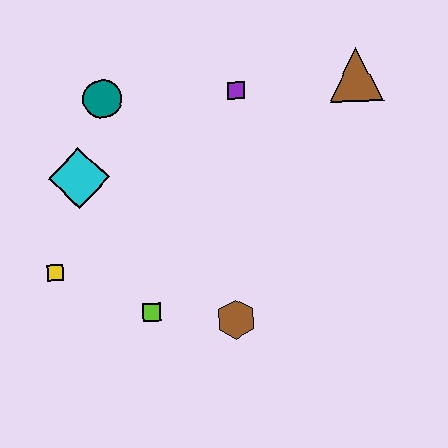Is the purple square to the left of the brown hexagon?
No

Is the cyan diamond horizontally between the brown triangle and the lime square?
No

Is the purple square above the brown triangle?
No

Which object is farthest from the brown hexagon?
The brown triangle is farthest from the brown hexagon.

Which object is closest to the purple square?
The brown triangle is closest to the purple square.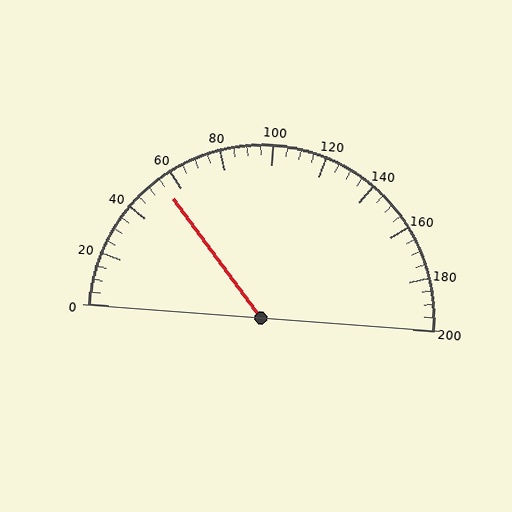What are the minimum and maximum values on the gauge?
The gauge ranges from 0 to 200.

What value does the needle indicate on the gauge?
The needle indicates approximately 55.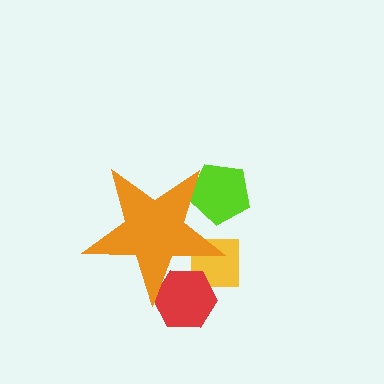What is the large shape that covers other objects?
An orange star.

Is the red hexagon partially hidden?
Yes, the red hexagon is partially hidden behind the orange star.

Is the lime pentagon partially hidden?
Yes, the lime pentagon is partially hidden behind the orange star.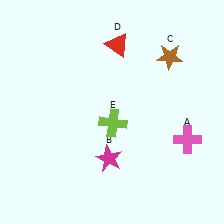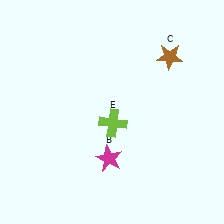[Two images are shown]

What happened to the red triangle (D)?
The red triangle (D) was removed in Image 2. It was in the top-right area of Image 1.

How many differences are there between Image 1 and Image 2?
There are 2 differences between the two images.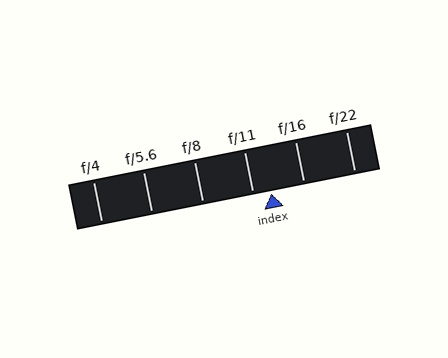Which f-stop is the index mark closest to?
The index mark is closest to f/11.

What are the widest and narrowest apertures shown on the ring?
The widest aperture shown is f/4 and the narrowest is f/22.